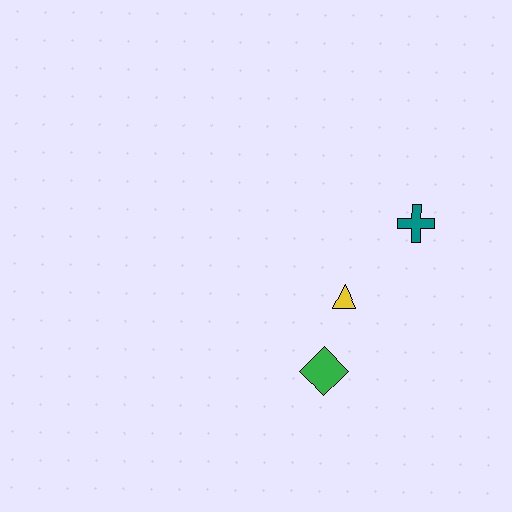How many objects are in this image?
There are 3 objects.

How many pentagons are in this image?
There are no pentagons.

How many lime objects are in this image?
There are no lime objects.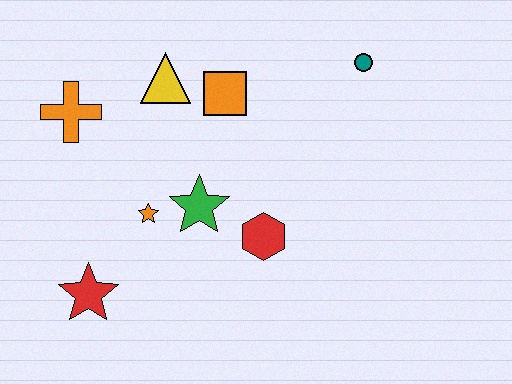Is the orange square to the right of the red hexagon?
No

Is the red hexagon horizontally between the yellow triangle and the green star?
No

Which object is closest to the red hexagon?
The green star is closest to the red hexagon.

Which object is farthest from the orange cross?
The teal circle is farthest from the orange cross.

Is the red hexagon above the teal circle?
No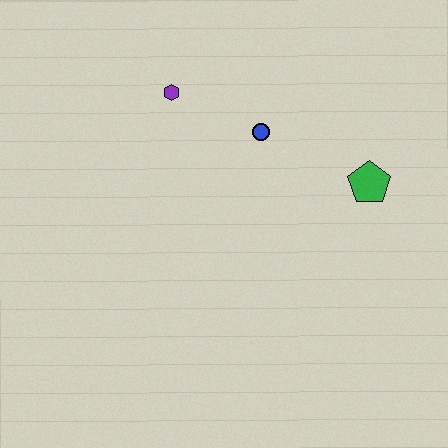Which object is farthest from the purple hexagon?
The green pentagon is farthest from the purple hexagon.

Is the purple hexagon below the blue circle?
No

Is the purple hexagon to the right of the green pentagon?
No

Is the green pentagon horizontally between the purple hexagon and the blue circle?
No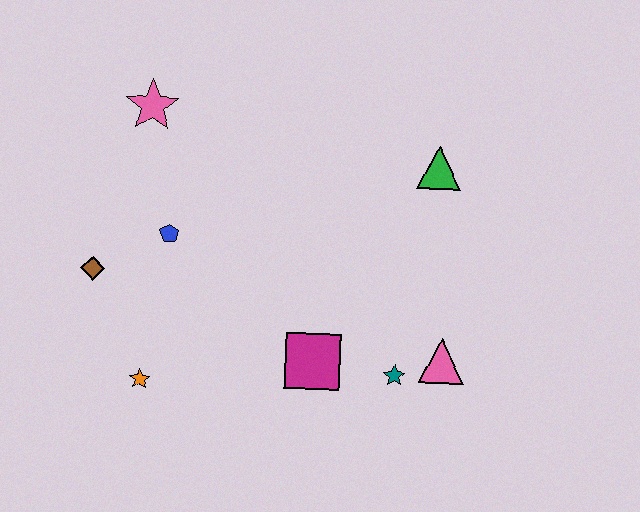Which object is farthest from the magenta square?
The pink star is farthest from the magenta square.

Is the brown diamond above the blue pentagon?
No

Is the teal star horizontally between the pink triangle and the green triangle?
No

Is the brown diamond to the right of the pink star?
No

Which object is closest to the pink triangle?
The teal star is closest to the pink triangle.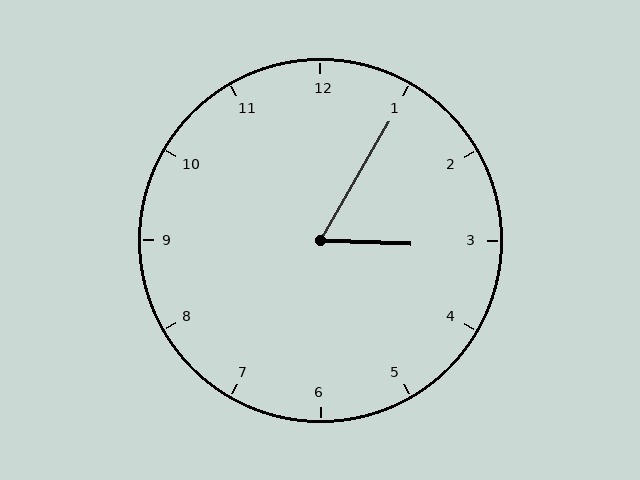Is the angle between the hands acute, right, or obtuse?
It is acute.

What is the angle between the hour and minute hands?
Approximately 62 degrees.